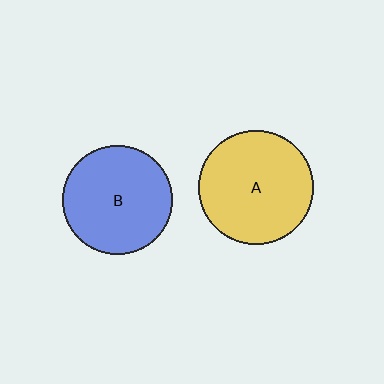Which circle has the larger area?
Circle A (yellow).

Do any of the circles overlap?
No, none of the circles overlap.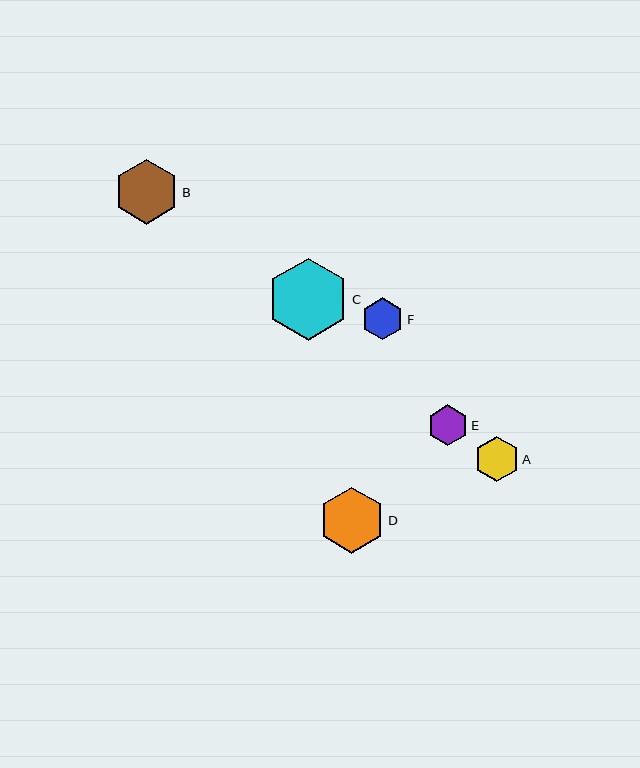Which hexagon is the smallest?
Hexagon E is the smallest with a size of approximately 41 pixels.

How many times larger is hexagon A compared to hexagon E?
Hexagon A is approximately 1.1 times the size of hexagon E.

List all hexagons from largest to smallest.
From largest to smallest: C, D, B, A, F, E.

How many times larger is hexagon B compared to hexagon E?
Hexagon B is approximately 1.6 times the size of hexagon E.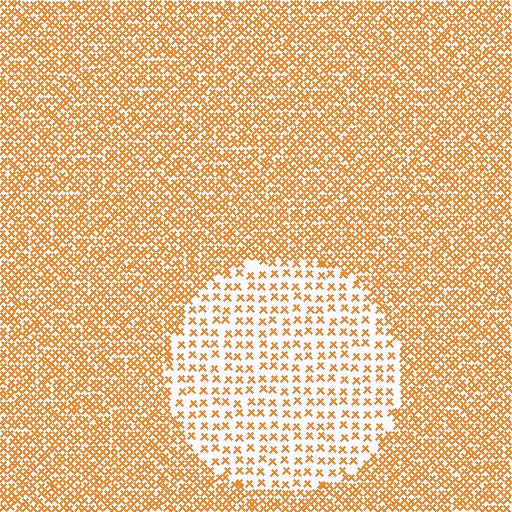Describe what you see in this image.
The image contains small orange elements arranged at two different densities. A circle-shaped region is visible where the elements are less densely packed than the surrounding area.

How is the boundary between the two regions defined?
The boundary is defined by a change in element density (approximately 2.5x ratio). All elements are the same color, size, and shape.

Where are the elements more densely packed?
The elements are more densely packed outside the circle boundary.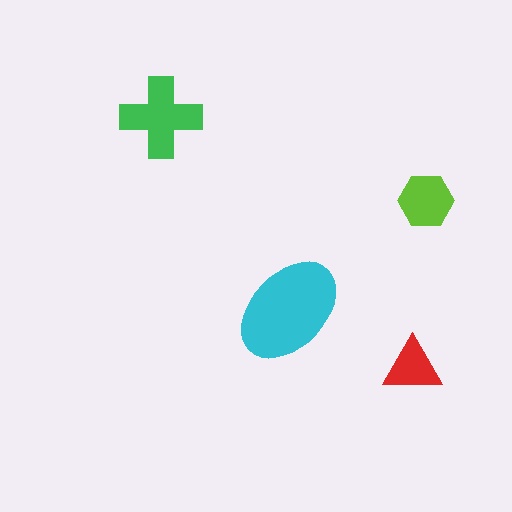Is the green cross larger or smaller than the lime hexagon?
Larger.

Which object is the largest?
The cyan ellipse.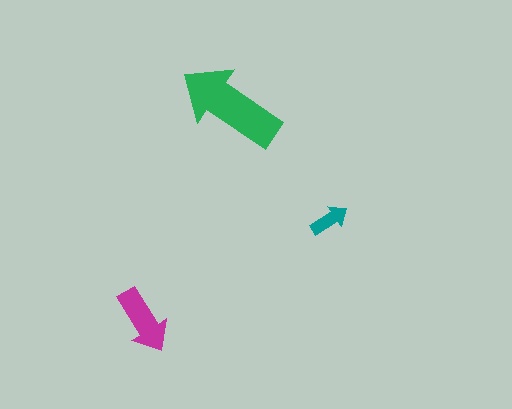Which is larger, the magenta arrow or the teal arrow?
The magenta one.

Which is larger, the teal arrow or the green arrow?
The green one.